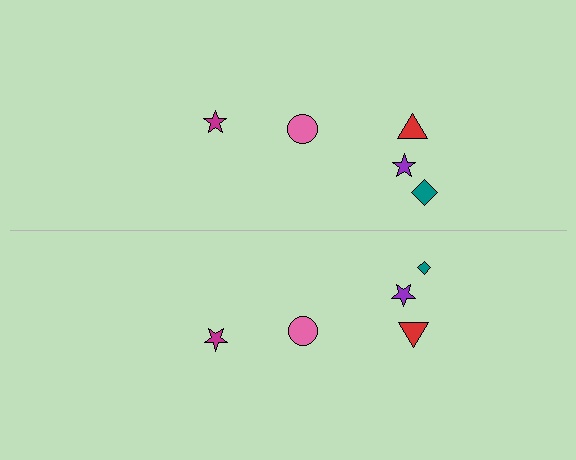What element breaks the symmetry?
The teal diamond on the bottom side has a different size than its mirror counterpart.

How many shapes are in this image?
There are 10 shapes in this image.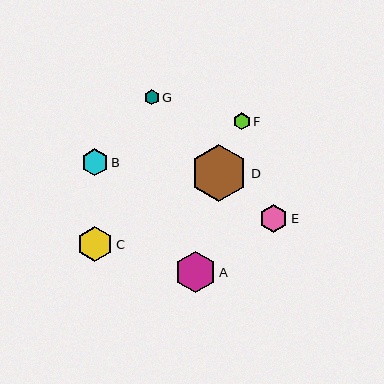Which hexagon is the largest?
Hexagon D is the largest with a size of approximately 58 pixels.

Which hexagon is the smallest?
Hexagon G is the smallest with a size of approximately 15 pixels.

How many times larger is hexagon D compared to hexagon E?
Hexagon D is approximately 2.1 times the size of hexagon E.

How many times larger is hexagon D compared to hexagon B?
Hexagon D is approximately 2.1 times the size of hexagon B.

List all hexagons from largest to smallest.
From largest to smallest: D, A, C, E, B, F, G.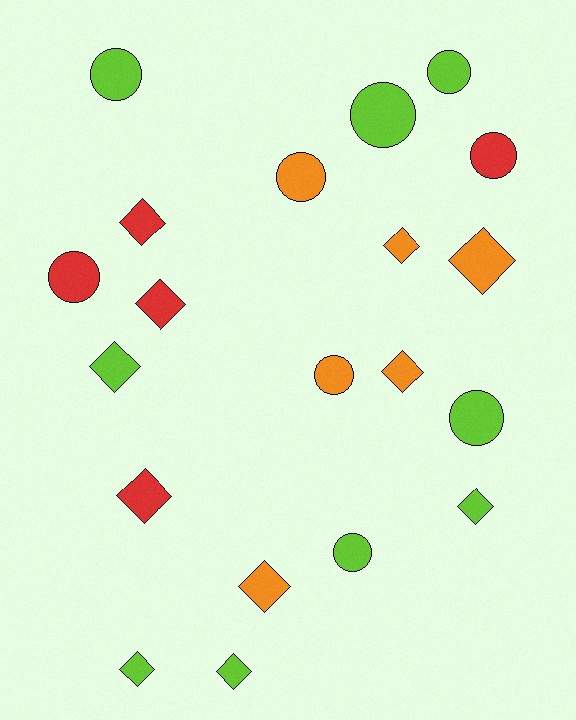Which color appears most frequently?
Lime, with 9 objects.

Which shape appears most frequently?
Diamond, with 11 objects.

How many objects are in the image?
There are 20 objects.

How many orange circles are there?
There are 2 orange circles.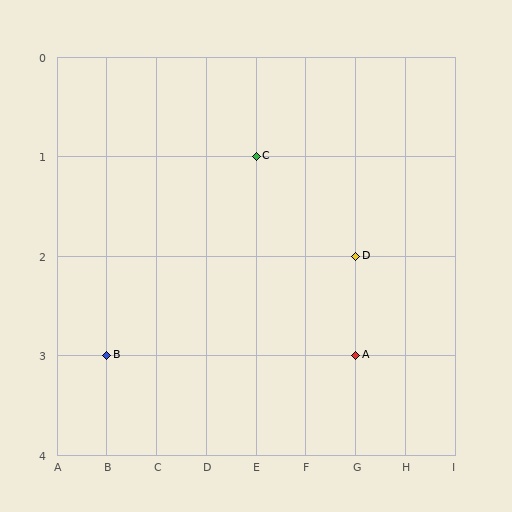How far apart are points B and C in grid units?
Points B and C are 3 columns and 2 rows apart (about 3.6 grid units diagonally).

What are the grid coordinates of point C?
Point C is at grid coordinates (E, 1).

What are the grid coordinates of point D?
Point D is at grid coordinates (G, 2).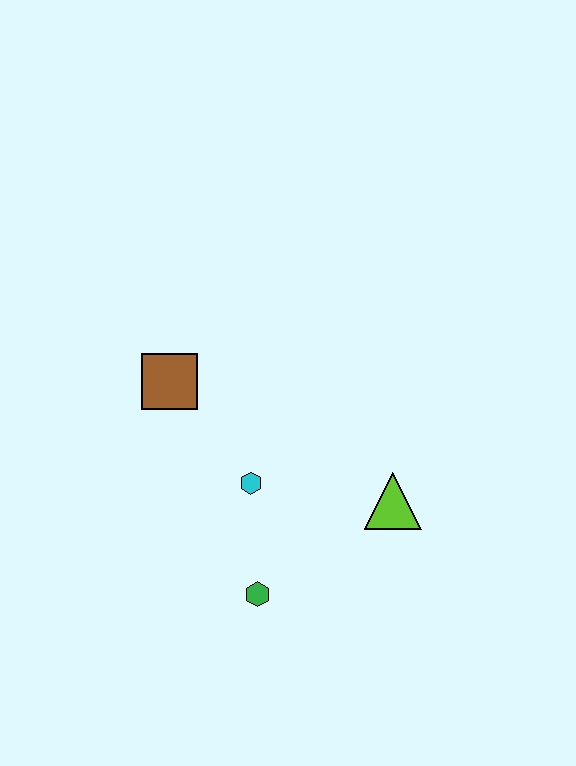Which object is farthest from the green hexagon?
The brown square is farthest from the green hexagon.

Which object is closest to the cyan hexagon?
The green hexagon is closest to the cyan hexagon.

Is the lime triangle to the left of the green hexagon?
No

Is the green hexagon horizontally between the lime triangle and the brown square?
Yes